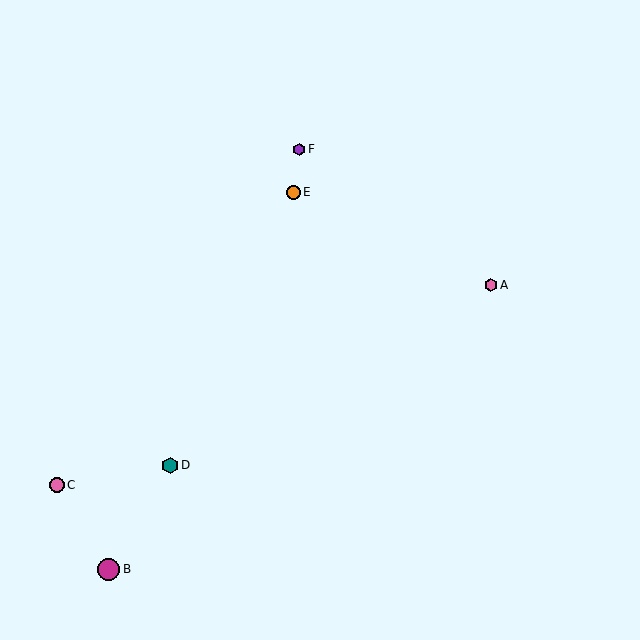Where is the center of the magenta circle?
The center of the magenta circle is at (109, 570).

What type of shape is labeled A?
Shape A is a pink hexagon.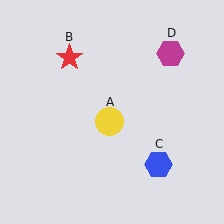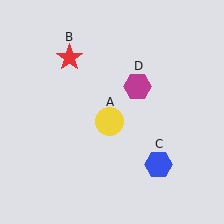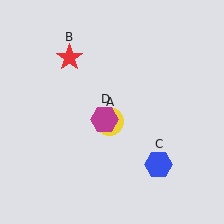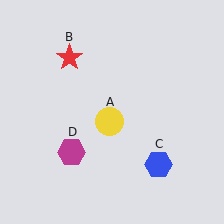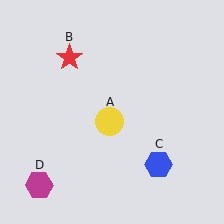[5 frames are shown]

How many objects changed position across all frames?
1 object changed position: magenta hexagon (object D).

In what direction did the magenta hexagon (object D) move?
The magenta hexagon (object D) moved down and to the left.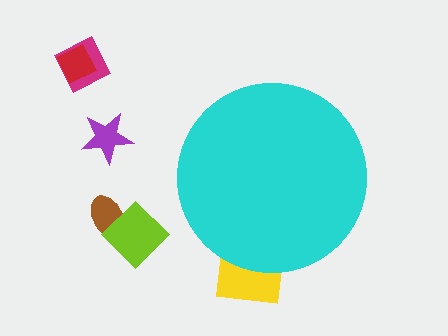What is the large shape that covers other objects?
A cyan circle.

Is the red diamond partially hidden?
No, the red diamond is fully visible.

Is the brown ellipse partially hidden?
No, the brown ellipse is fully visible.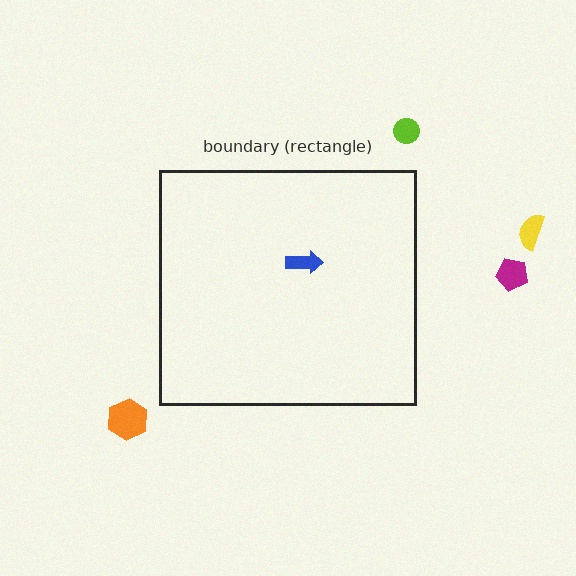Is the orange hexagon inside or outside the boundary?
Outside.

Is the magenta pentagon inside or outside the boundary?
Outside.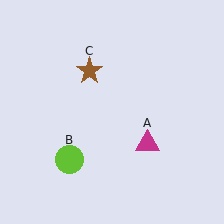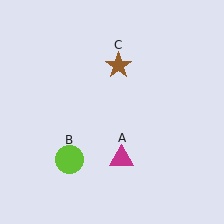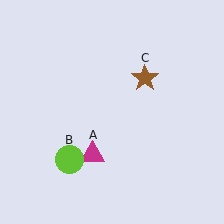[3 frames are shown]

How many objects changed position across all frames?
2 objects changed position: magenta triangle (object A), brown star (object C).